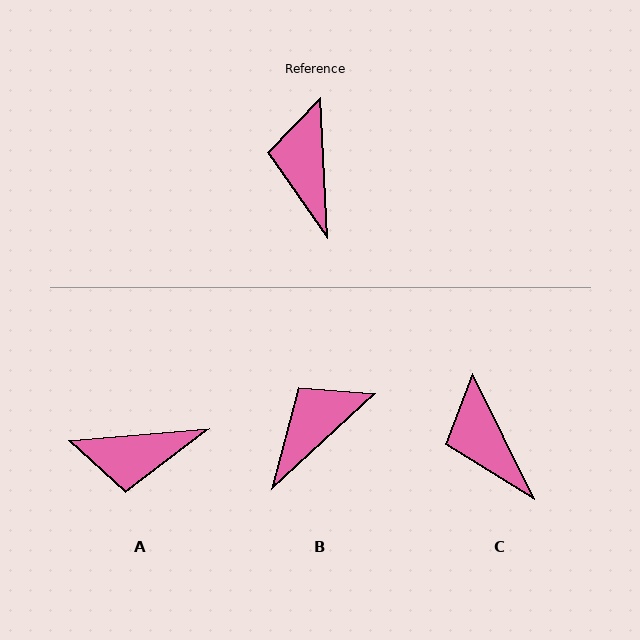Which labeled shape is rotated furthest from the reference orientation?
A, about 92 degrees away.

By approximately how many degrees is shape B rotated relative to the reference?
Approximately 51 degrees clockwise.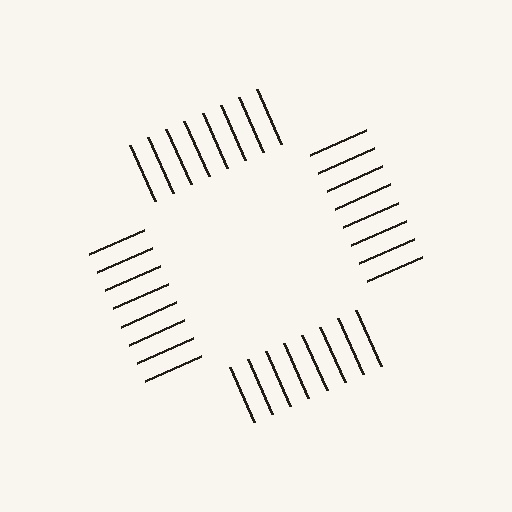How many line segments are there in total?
32 — 8 along each of the 4 edges.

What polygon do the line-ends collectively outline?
An illusory square — the line segments terminate on its edges but no continuous stroke is drawn.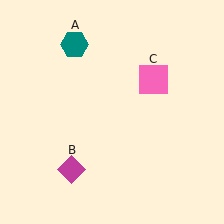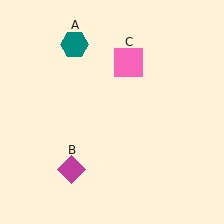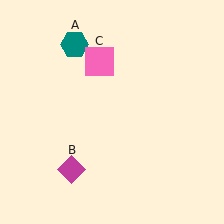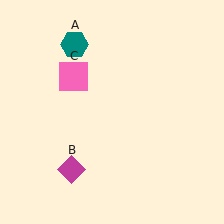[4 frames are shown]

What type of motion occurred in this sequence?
The pink square (object C) rotated counterclockwise around the center of the scene.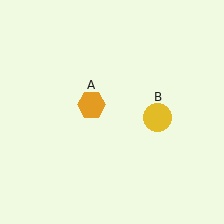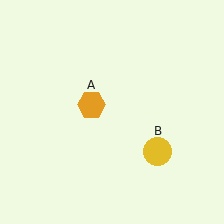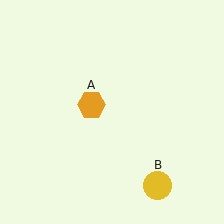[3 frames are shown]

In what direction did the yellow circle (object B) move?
The yellow circle (object B) moved down.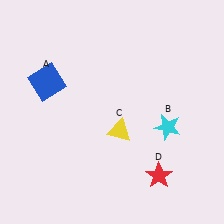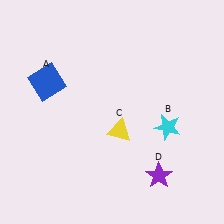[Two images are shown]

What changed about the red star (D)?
In Image 1, D is red. In Image 2, it changed to purple.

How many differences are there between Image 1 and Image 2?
There is 1 difference between the two images.